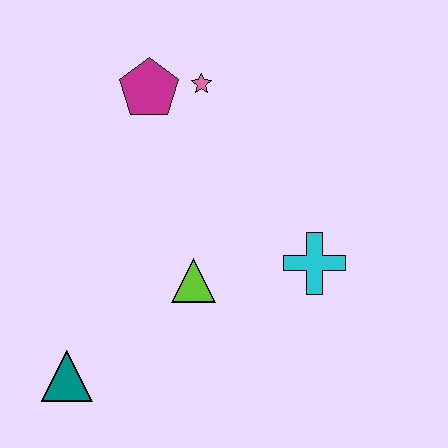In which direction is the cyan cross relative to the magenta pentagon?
The cyan cross is below the magenta pentagon.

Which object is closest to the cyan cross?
The lime triangle is closest to the cyan cross.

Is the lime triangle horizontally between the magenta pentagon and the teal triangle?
No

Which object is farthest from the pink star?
The teal triangle is farthest from the pink star.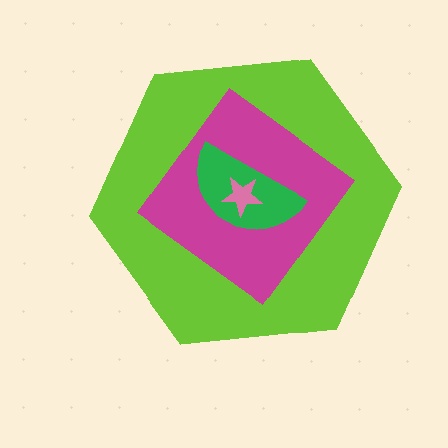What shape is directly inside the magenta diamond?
The green semicircle.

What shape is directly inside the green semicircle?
The pink star.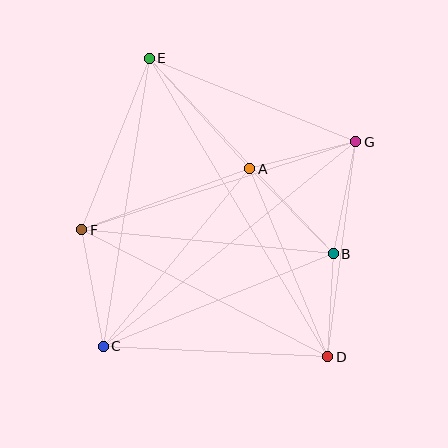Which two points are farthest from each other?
Points D and E are farthest from each other.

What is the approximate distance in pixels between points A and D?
The distance between A and D is approximately 203 pixels.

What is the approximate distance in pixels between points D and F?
The distance between D and F is approximately 277 pixels.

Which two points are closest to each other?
Points B and D are closest to each other.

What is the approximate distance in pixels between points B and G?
The distance between B and G is approximately 115 pixels.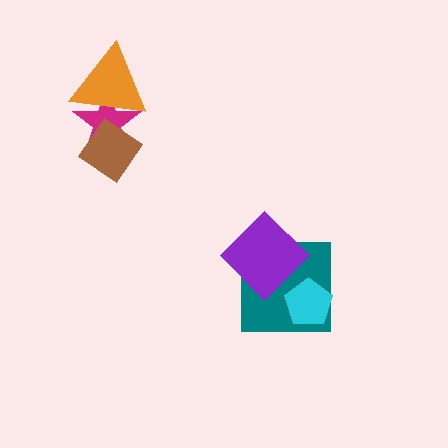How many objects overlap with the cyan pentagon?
1 object overlaps with the cyan pentagon.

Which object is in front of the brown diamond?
The orange triangle is in front of the brown diamond.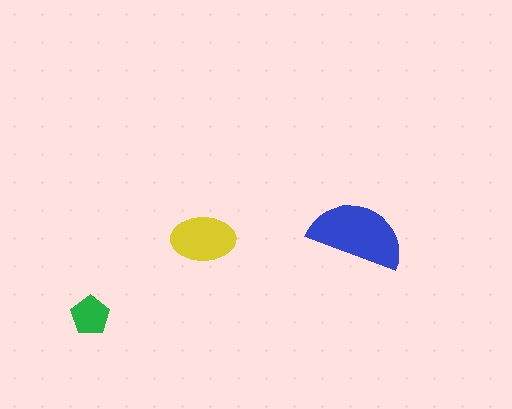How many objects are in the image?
There are 3 objects in the image.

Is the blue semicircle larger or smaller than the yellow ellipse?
Larger.